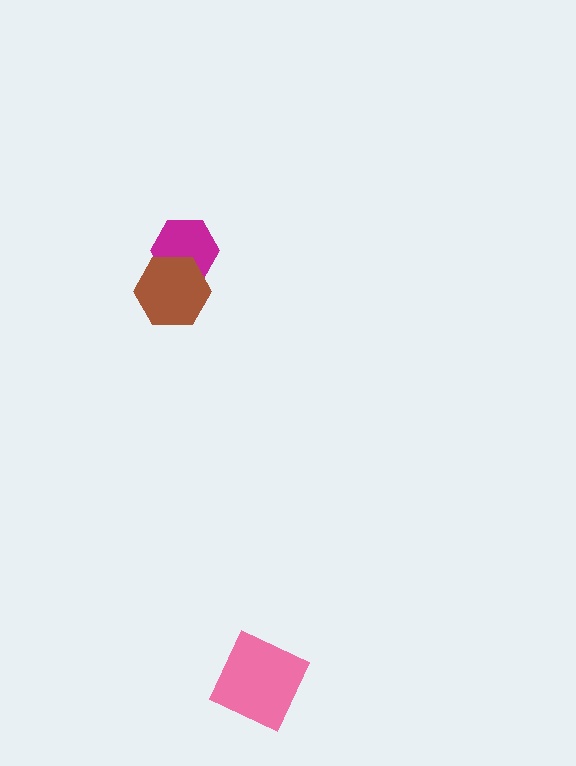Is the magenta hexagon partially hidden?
Yes, it is partially covered by another shape.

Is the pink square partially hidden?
No, no other shape covers it.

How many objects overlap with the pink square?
0 objects overlap with the pink square.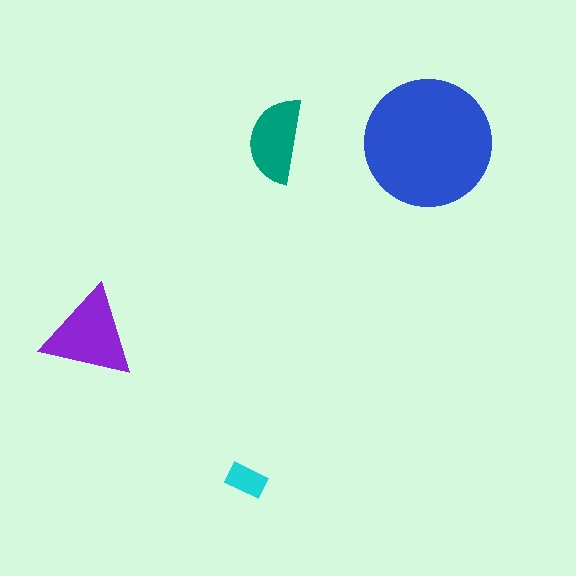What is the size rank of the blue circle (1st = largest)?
1st.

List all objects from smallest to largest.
The cyan rectangle, the teal semicircle, the purple triangle, the blue circle.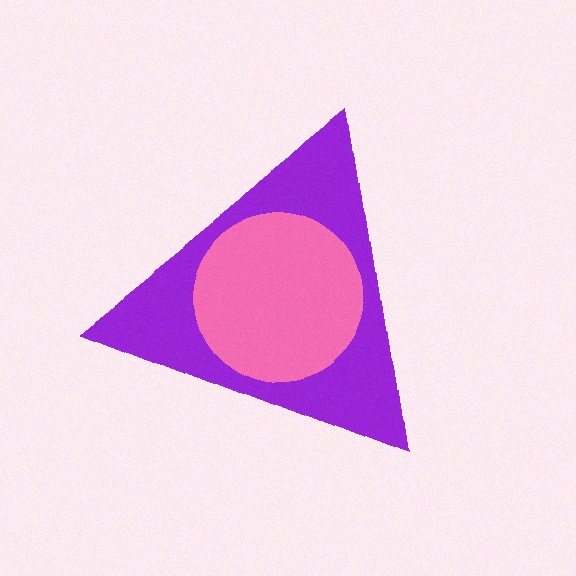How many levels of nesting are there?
2.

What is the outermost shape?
The purple triangle.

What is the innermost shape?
The pink circle.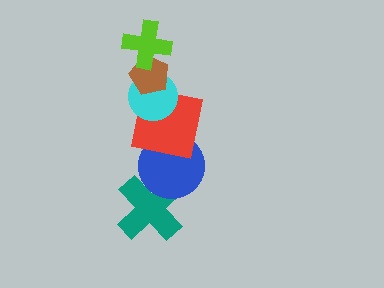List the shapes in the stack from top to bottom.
From top to bottom: the lime cross, the brown pentagon, the cyan circle, the red square, the blue circle, the teal cross.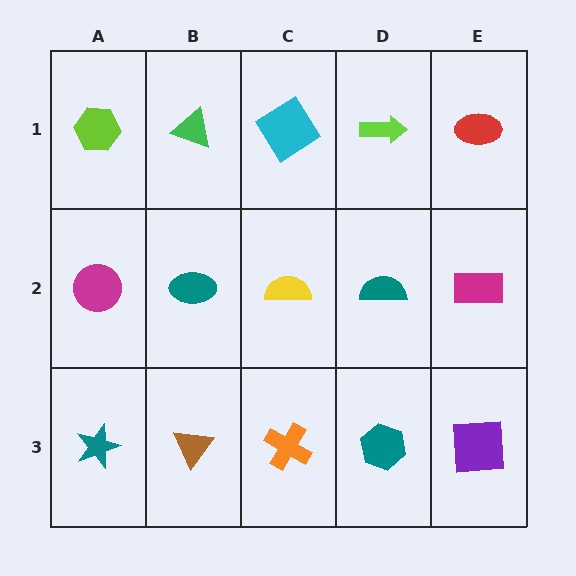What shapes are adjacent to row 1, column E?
A magenta rectangle (row 2, column E), a lime arrow (row 1, column D).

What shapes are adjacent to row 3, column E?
A magenta rectangle (row 2, column E), a teal hexagon (row 3, column D).